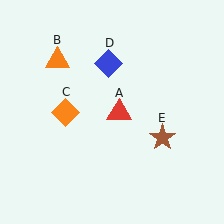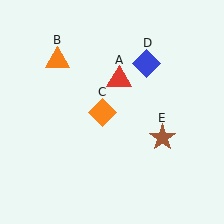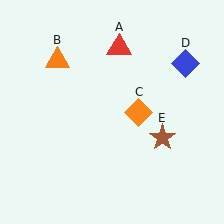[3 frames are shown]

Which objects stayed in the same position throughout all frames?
Orange triangle (object B) and brown star (object E) remained stationary.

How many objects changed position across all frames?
3 objects changed position: red triangle (object A), orange diamond (object C), blue diamond (object D).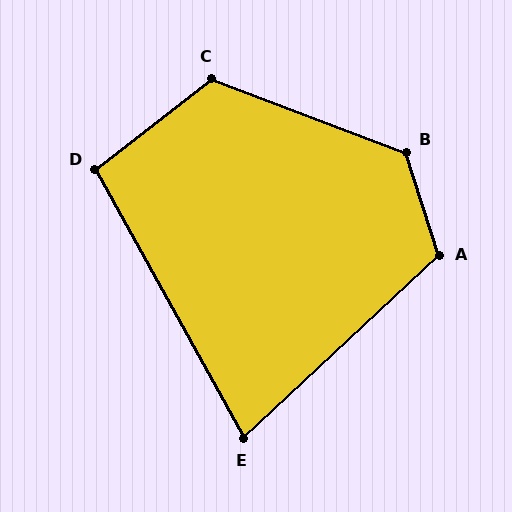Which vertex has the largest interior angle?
B, at approximately 128 degrees.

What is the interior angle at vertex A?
Approximately 116 degrees (obtuse).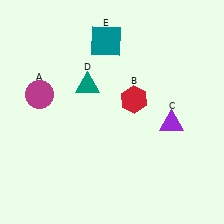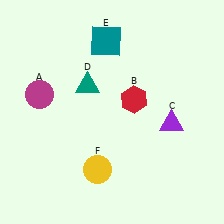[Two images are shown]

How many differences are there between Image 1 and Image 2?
There is 1 difference between the two images.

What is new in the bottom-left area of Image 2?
A yellow circle (F) was added in the bottom-left area of Image 2.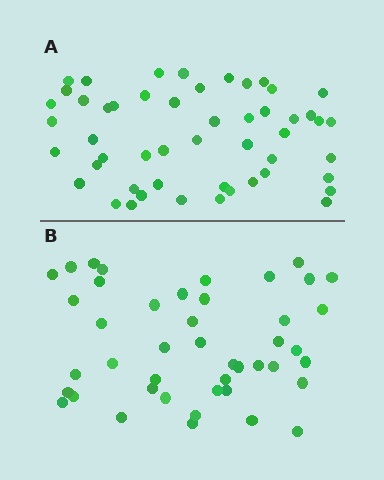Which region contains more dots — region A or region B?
Region A (the top region) has more dots.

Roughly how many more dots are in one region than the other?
Region A has roughly 8 or so more dots than region B.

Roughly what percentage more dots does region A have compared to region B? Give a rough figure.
About 15% more.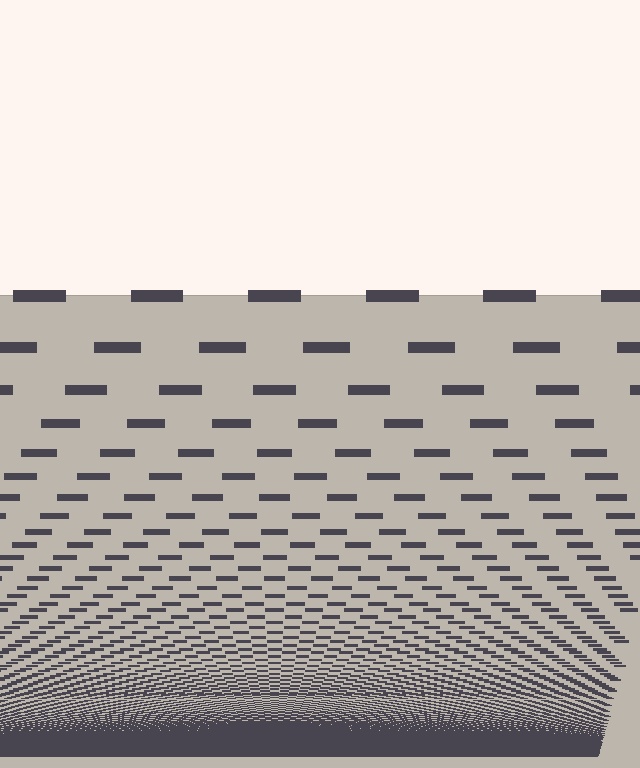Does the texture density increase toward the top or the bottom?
Density increases toward the bottom.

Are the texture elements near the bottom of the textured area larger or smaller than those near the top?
Smaller. The gradient is inverted — elements near the bottom are smaller and denser.